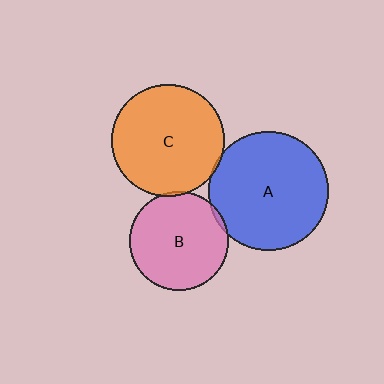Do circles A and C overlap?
Yes.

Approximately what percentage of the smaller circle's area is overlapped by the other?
Approximately 5%.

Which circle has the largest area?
Circle A (blue).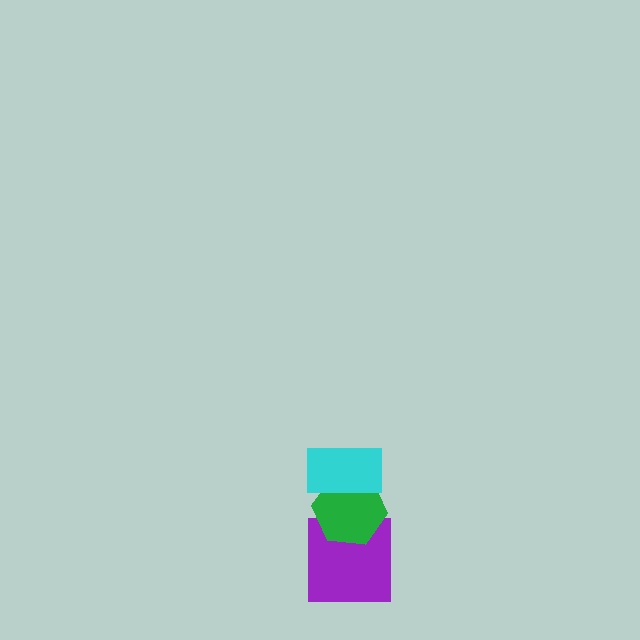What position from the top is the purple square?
The purple square is 3rd from the top.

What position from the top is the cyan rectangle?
The cyan rectangle is 1st from the top.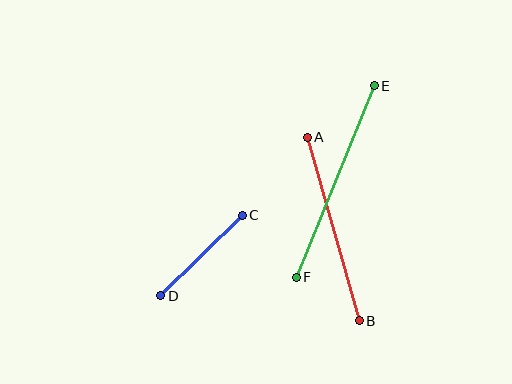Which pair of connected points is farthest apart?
Points E and F are farthest apart.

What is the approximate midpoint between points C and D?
The midpoint is at approximately (201, 256) pixels.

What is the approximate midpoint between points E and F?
The midpoint is at approximately (335, 181) pixels.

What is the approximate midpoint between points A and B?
The midpoint is at approximately (333, 229) pixels.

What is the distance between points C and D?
The distance is approximately 115 pixels.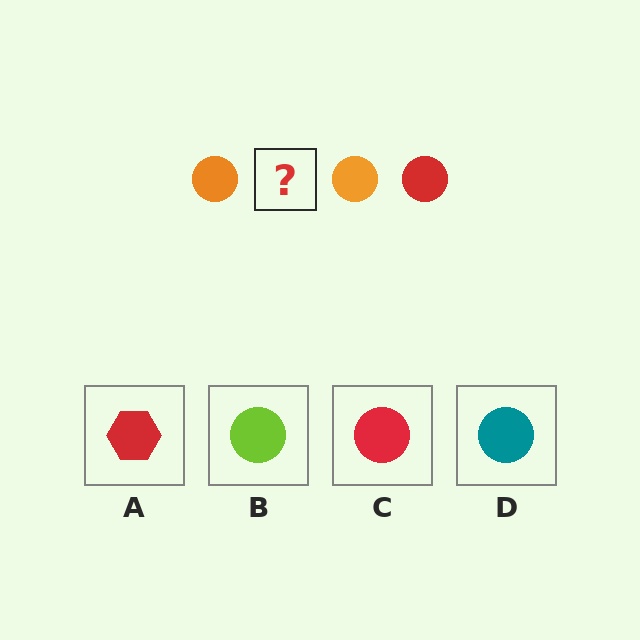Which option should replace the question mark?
Option C.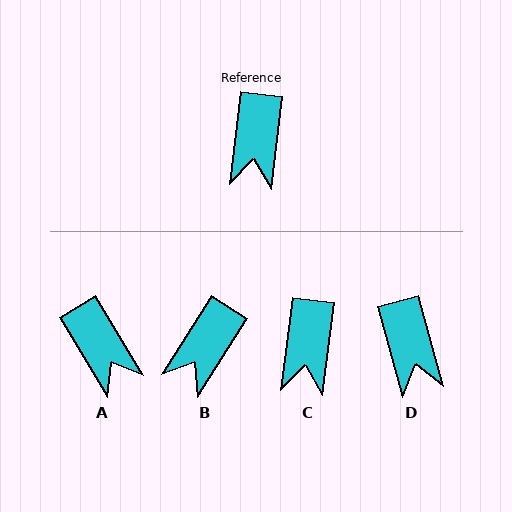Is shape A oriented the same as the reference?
No, it is off by about 38 degrees.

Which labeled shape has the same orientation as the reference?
C.